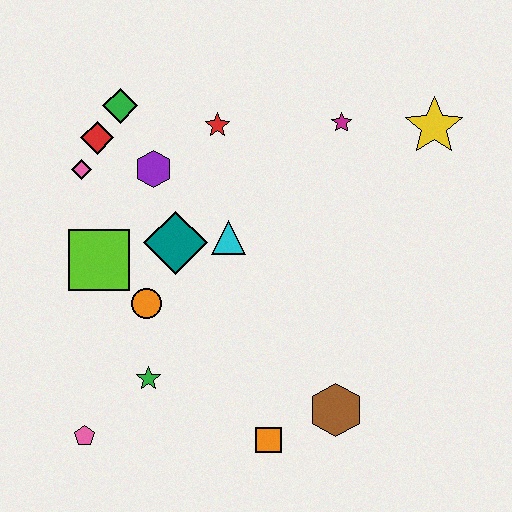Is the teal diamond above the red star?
No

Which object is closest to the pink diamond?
The red diamond is closest to the pink diamond.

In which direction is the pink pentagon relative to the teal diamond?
The pink pentagon is below the teal diamond.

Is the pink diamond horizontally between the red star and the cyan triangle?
No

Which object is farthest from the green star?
The yellow star is farthest from the green star.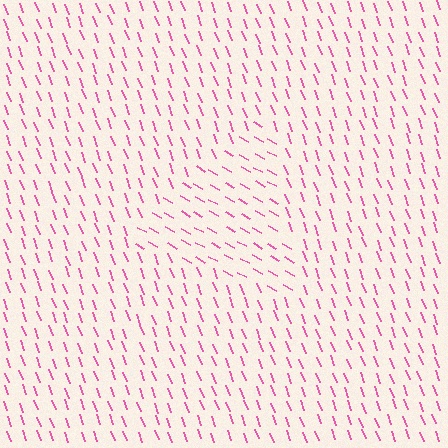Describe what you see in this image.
The image is filled with small pink line segments. A triangle region in the image has lines oriented differently from the surrounding lines, creating a visible texture boundary.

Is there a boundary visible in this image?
Yes, there is a texture boundary formed by a change in line orientation.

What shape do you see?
I see a triangle.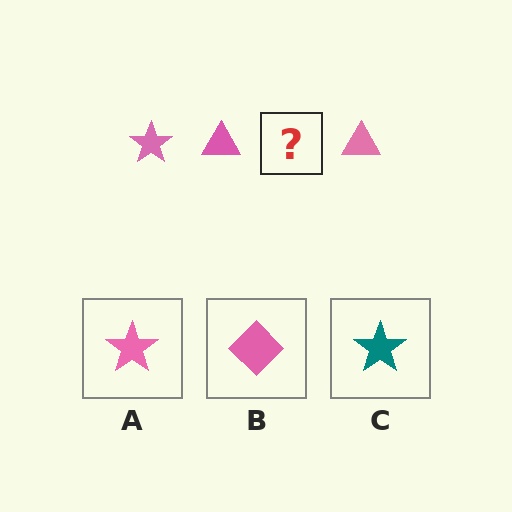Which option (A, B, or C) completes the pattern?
A.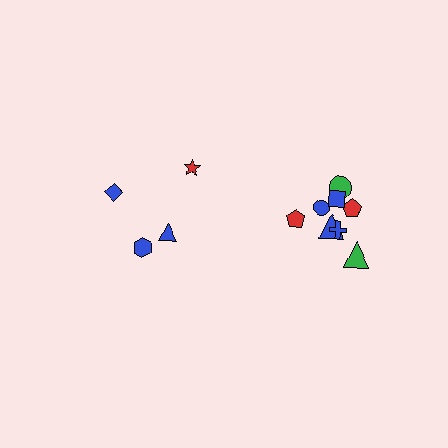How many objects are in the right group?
There are 8 objects.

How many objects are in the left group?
There are 4 objects.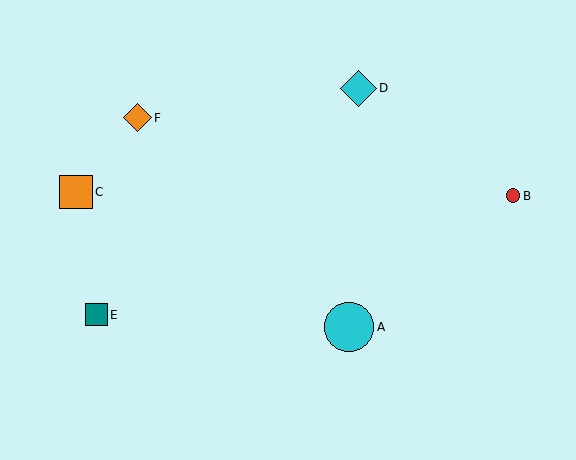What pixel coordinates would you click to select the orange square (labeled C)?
Click at (76, 192) to select the orange square C.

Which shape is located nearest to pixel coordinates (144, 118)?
The orange diamond (labeled F) at (137, 118) is nearest to that location.